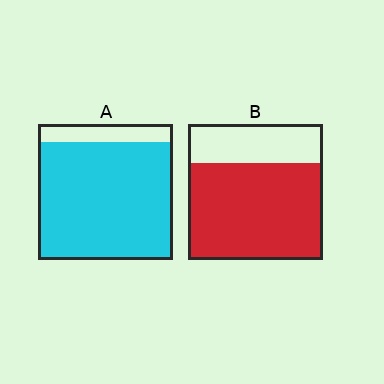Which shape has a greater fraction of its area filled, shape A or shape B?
Shape A.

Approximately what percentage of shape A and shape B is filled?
A is approximately 85% and B is approximately 70%.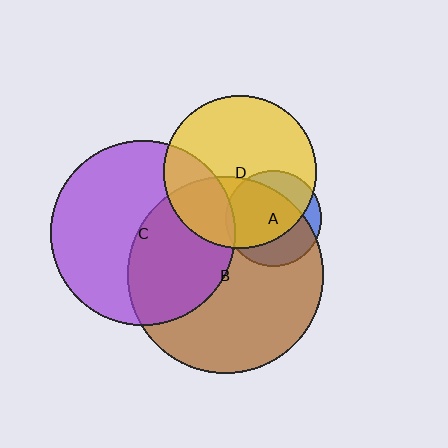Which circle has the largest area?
Circle B (brown).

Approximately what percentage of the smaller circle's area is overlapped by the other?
Approximately 5%.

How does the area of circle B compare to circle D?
Approximately 1.7 times.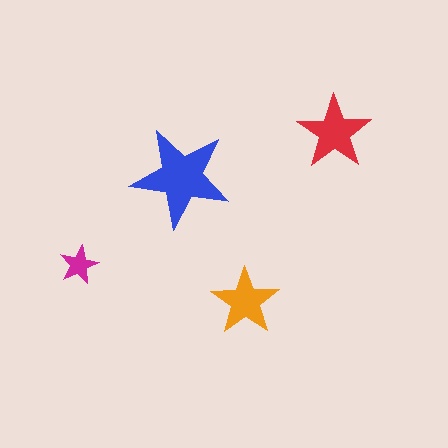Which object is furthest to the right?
The red star is rightmost.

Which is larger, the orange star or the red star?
The red one.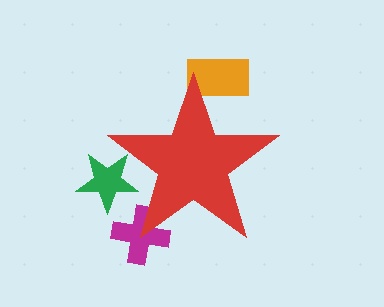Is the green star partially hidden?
Yes, the green star is partially hidden behind the red star.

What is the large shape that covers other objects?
A red star.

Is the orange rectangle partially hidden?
Yes, the orange rectangle is partially hidden behind the red star.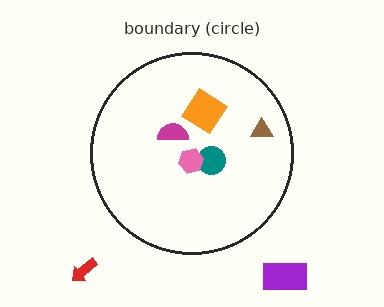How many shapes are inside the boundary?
5 inside, 2 outside.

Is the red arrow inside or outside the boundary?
Outside.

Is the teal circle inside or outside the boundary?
Inside.